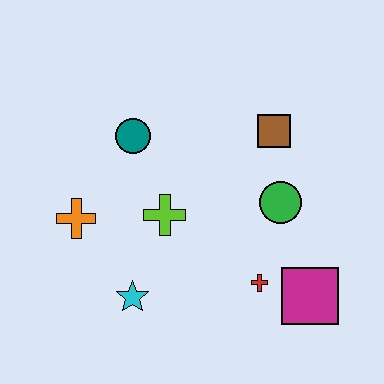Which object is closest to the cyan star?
The lime cross is closest to the cyan star.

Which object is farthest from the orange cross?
The magenta square is farthest from the orange cross.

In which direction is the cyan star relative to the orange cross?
The cyan star is below the orange cross.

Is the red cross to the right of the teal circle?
Yes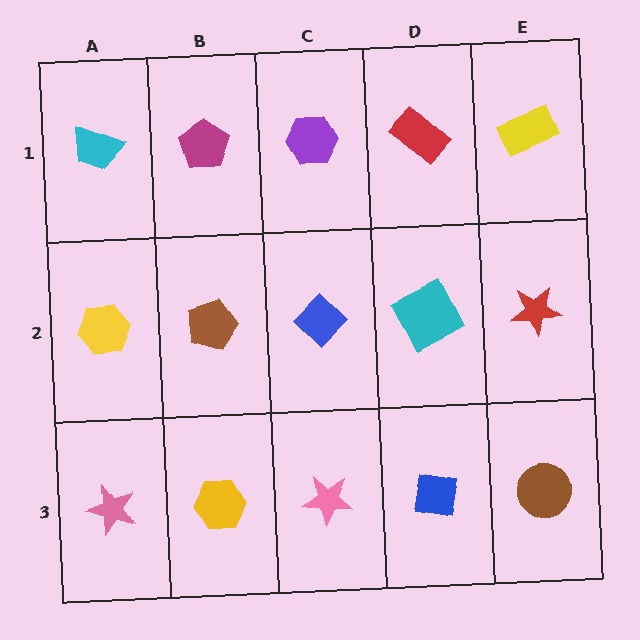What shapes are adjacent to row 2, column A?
A cyan trapezoid (row 1, column A), a pink star (row 3, column A), a brown pentagon (row 2, column B).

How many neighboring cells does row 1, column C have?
3.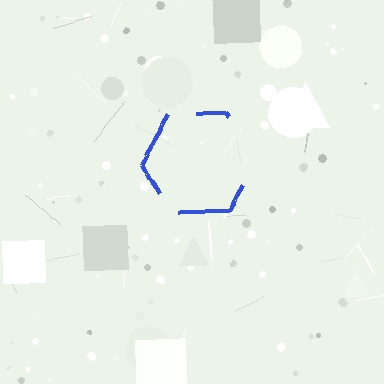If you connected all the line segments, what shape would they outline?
They would outline a hexagon.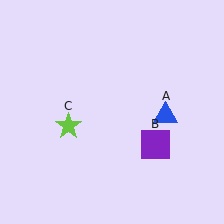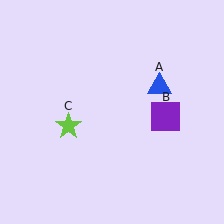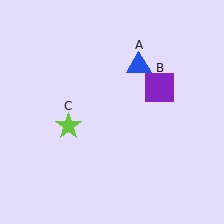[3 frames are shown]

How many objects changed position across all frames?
2 objects changed position: blue triangle (object A), purple square (object B).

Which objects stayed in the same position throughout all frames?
Lime star (object C) remained stationary.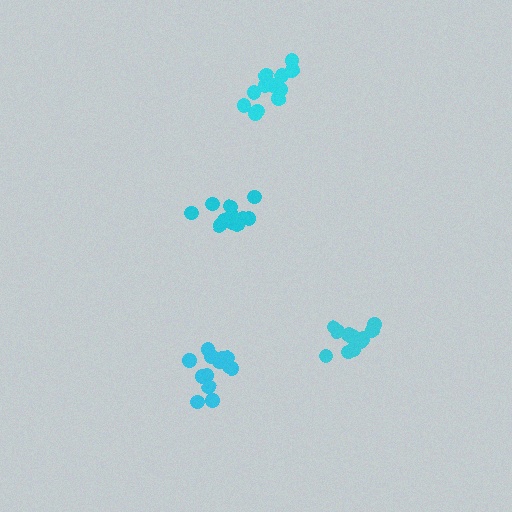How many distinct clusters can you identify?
There are 4 distinct clusters.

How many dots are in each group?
Group 1: 13 dots, Group 2: 12 dots, Group 3: 13 dots, Group 4: 12 dots (50 total).